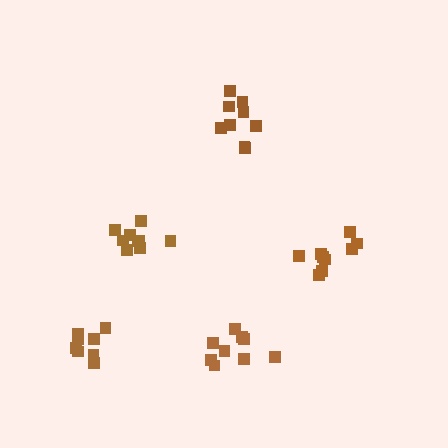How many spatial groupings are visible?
There are 5 spatial groupings.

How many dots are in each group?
Group 1: 9 dots, Group 2: 9 dots, Group 3: 9 dots, Group 4: 9 dots, Group 5: 8 dots (44 total).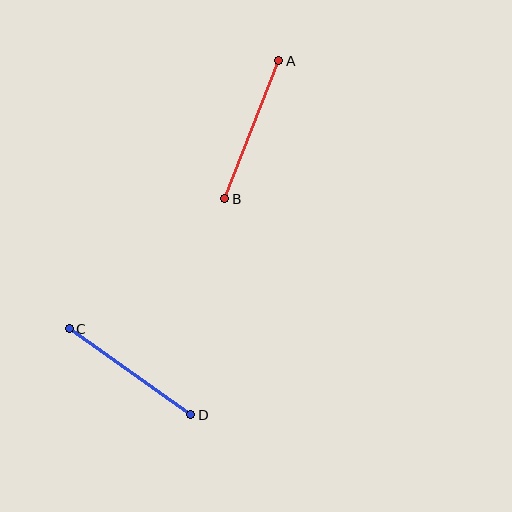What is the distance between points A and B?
The distance is approximately 148 pixels.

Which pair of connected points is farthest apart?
Points C and D are farthest apart.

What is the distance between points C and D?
The distance is approximately 149 pixels.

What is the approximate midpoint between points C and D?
The midpoint is at approximately (130, 372) pixels.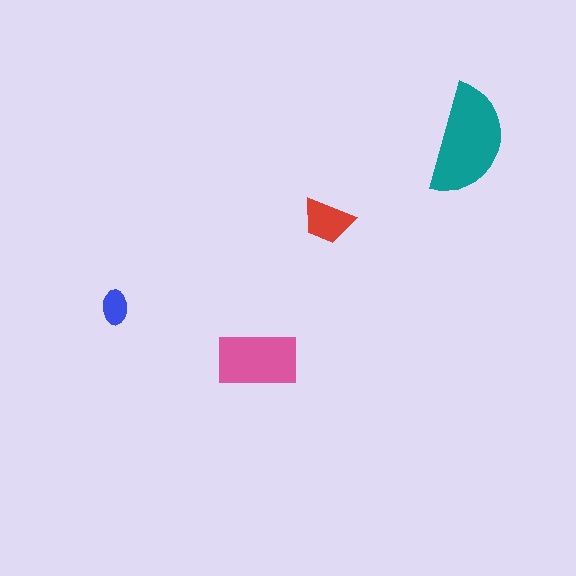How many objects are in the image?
There are 4 objects in the image.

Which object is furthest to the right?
The teal semicircle is rightmost.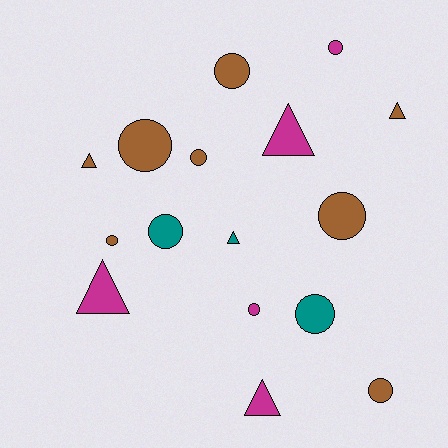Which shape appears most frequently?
Circle, with 10 objects.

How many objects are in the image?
There are 16 objects.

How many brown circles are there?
There are 6 brown circles.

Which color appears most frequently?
Brown, with 8 objects.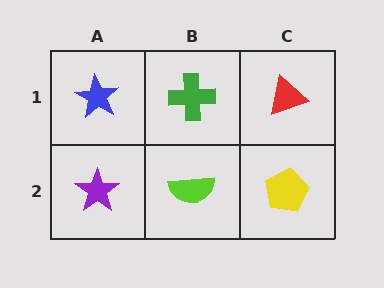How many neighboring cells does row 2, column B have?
3.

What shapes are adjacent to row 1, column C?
A yellow pentagon (row 2, column C), a green cross (row 1, column B).